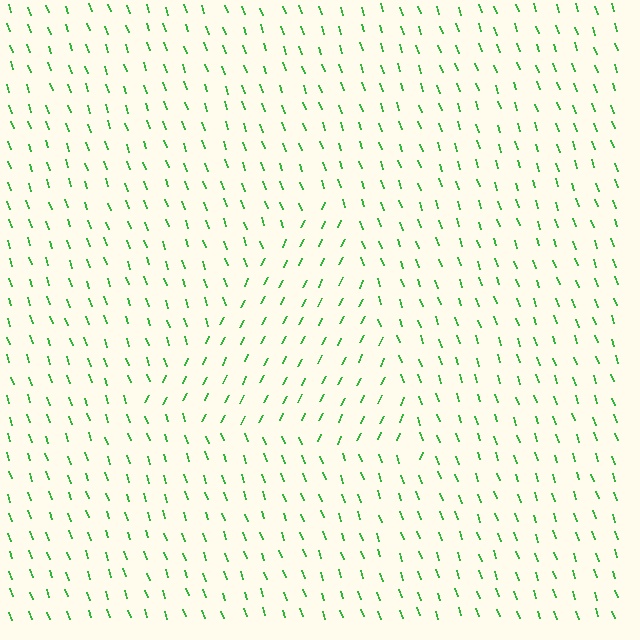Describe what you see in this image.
The image is filled with small green line segments. A triangle region in the image has lines oriented differently from the surrounding lines, creating a visible texture boundary.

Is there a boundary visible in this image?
Yes, there is a texture boundary formed by a change in line orientation.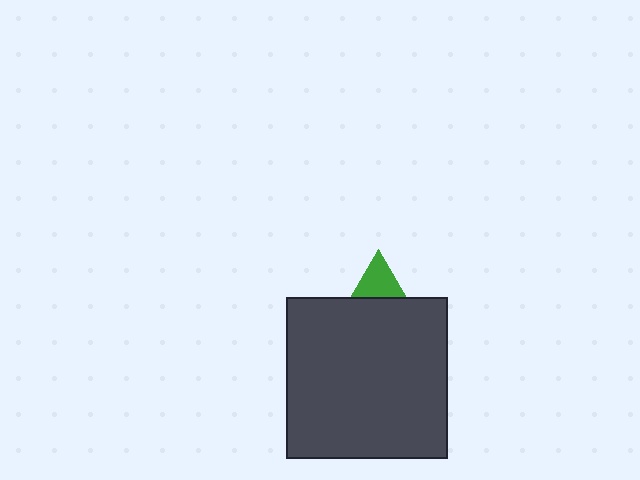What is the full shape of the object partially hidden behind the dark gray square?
The partially hidden object is a green triangle.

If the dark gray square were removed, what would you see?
You would see the complete green triangle.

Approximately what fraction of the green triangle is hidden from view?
Roughly 65% of the green triangle is hidden behind the dark gray square.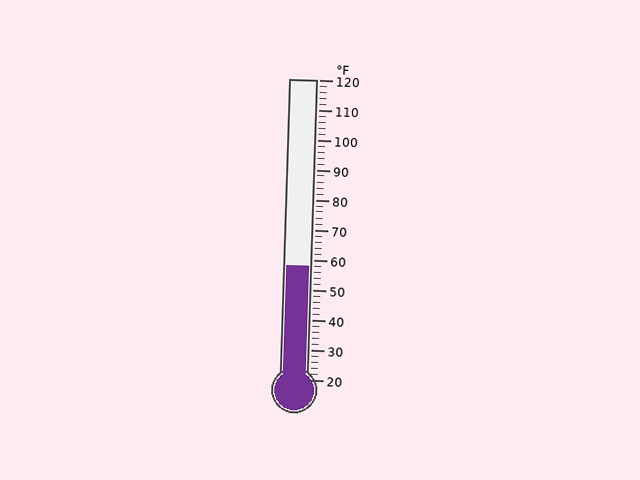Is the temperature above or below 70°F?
The temperature is below 70°F.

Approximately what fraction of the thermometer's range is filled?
The thermometer is filled to approximately 40% of its range.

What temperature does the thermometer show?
The thermometer shows approximately 58°F.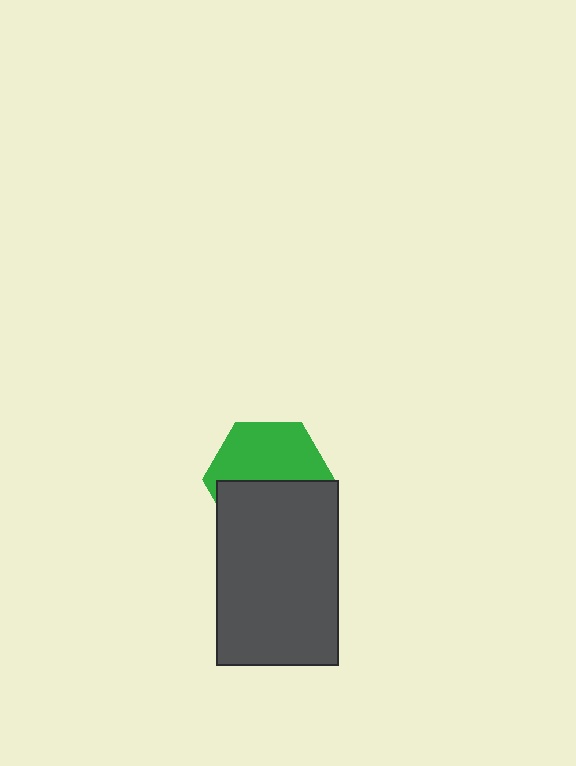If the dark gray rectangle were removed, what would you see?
You would see the complete green hexagon.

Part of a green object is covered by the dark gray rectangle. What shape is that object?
It is a hexagon.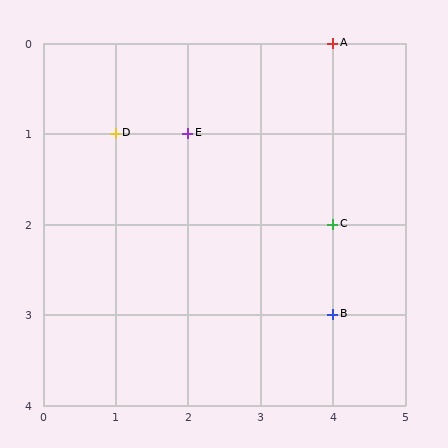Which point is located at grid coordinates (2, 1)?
Point E is at (2, 1).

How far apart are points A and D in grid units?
Points A and D are 3 columns and 1 row apart (about 3.2 grid units diagonally).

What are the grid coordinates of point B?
Point B is at grid coordinates (4, 3).